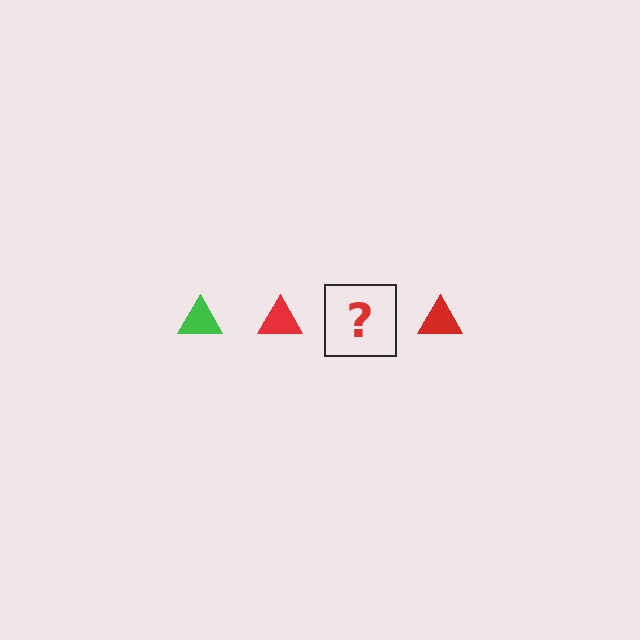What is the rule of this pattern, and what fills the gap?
The rule is that the pattern cycles through green, red triangles. The gap should be filled with a green triangle.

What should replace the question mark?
The question mark should be replaced with a green triangle.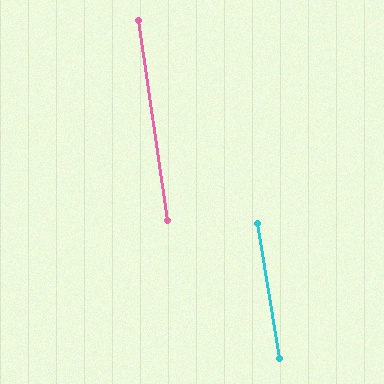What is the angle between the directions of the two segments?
Approximately 1 degree.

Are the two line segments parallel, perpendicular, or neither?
Parallel — their directions differ by only 0.9°.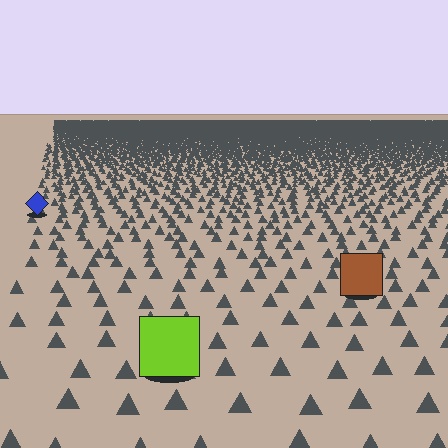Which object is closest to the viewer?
The lime square is closest. The texture marks near it are larger and more spread out.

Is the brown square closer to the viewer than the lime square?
No. The lime square is closer — you can tell from the texture gradient: the ground texture is coarser near it.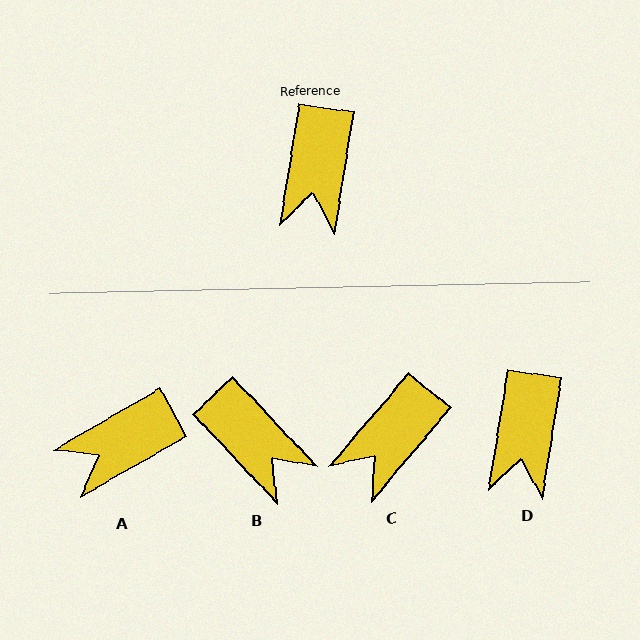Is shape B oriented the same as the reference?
No, it is off by about 52 degrees.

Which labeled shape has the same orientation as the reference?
D.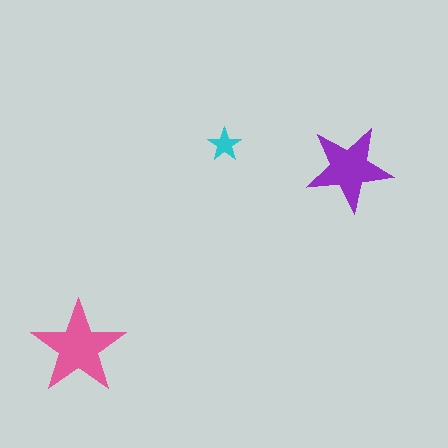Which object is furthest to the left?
The pink star is leftmost.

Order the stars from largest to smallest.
the pink one, the purple one, the cyan one.